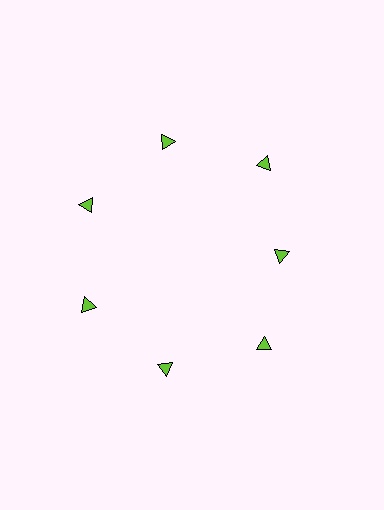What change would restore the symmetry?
The symmetry would be restored by moving it outward, back onto the ring so that all 7 triangles sit at equal angles and equal distance from the center.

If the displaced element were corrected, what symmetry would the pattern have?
It would have 7-fold rotational symmetry — the pattern would map onto itself every 51 degrees.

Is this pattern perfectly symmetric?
No. The 7 lime triangles are arranged in a ring, but one element near the 3 o'clock position is pulled inward toward the center, breaking the 7-fold rotational symmetry.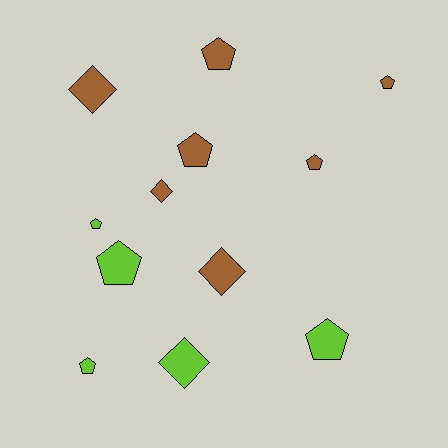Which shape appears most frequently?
Pentagon, with 8 objects.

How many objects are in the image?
There are 12 objects.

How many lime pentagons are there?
There are 4 lime pentagons.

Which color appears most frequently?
Brown, with 7 objects.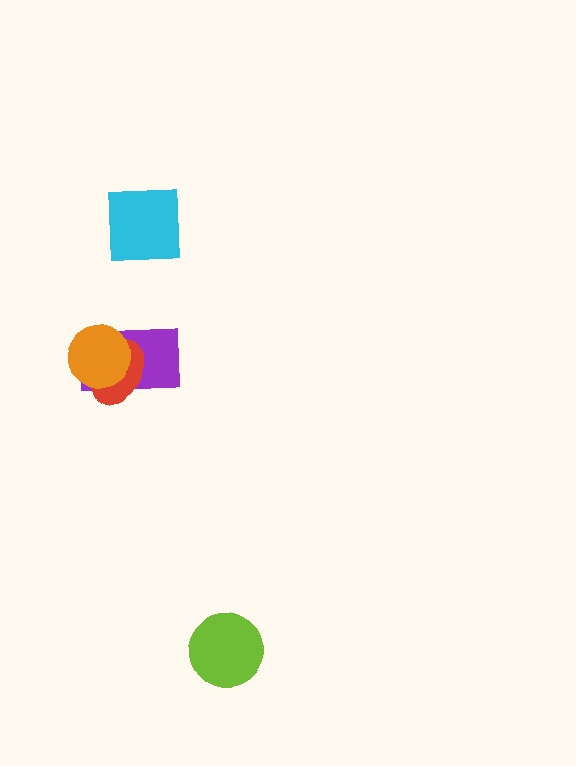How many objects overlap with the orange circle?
2 objects overlap with the orange circle.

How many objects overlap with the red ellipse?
2 objects overlap with the red ellipse.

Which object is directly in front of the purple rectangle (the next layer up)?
The red ellipse is directly in front of the purple rectangle.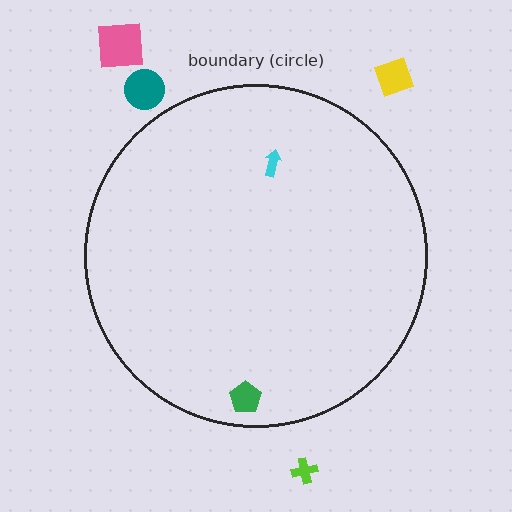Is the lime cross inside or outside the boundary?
Outside.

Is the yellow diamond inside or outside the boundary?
Outside.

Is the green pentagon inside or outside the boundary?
Inside.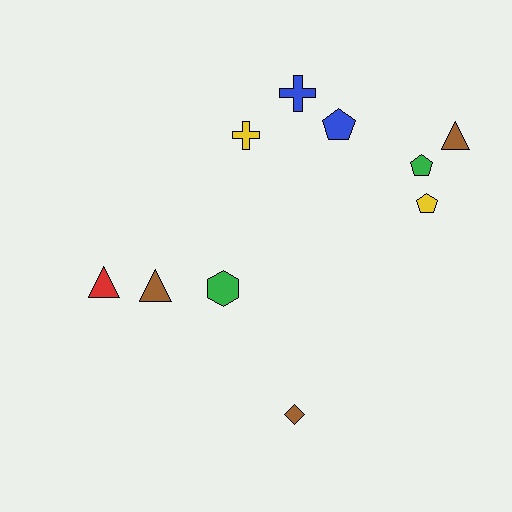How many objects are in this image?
There are 10 objects.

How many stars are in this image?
There are no stars.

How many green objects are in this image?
There are 2 green objects.